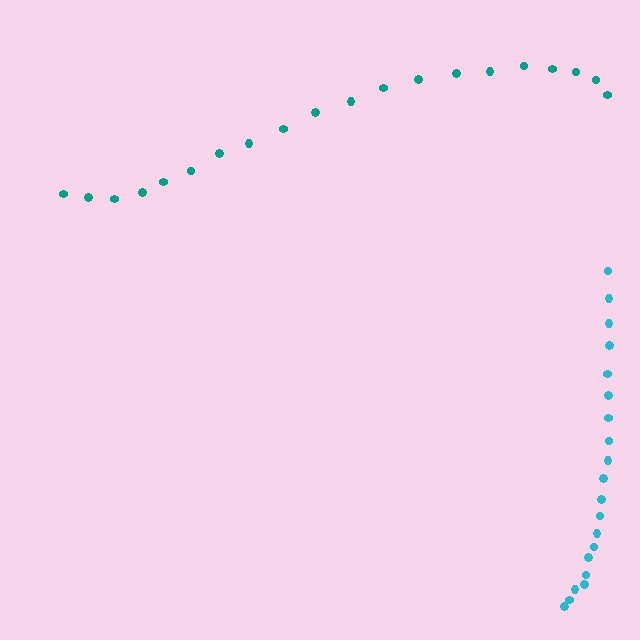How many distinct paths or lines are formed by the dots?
There are 2 distinct paths.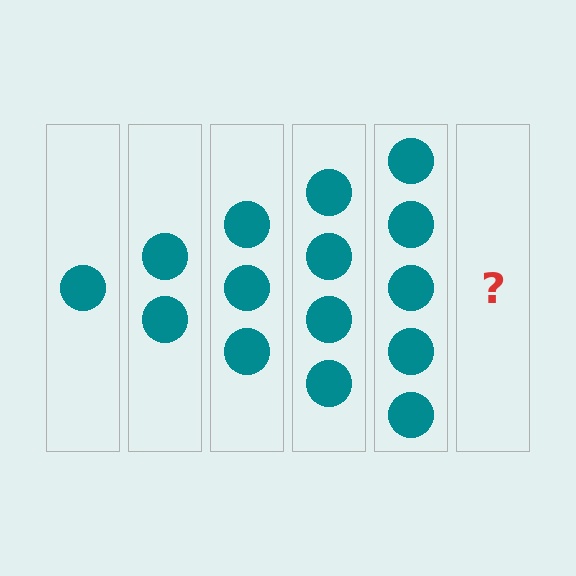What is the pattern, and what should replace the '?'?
The pattern is that each step adds one more circle. The '?' should be 6 circles.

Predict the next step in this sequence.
The next step is 6 circles.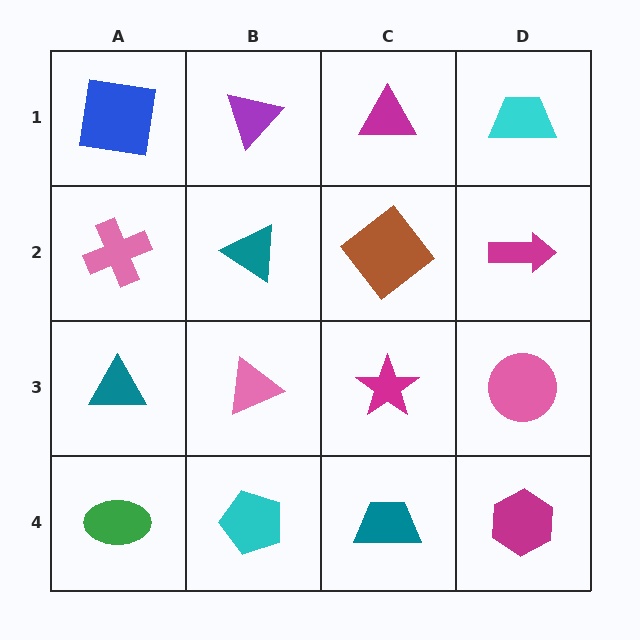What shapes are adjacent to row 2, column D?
A cyan trapezoid (row 1, column D), a pink circle (row 3, column D), a brown diamond (row 2, column C).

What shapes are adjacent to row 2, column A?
A blue square (row 1, column A), a teal triangle (row 3, column A), a teal triangle (row 2, column B).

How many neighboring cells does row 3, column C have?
4.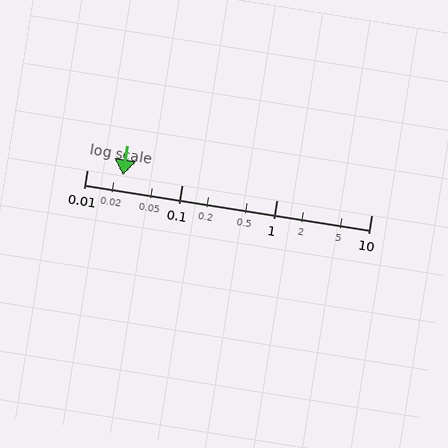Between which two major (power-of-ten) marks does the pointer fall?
The pointer is between 0.01 and 0.1.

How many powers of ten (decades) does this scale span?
The scale spans 3 decades, from 0.01 to 10.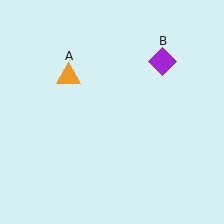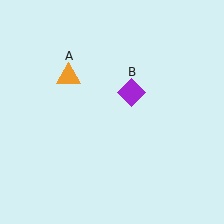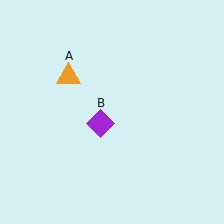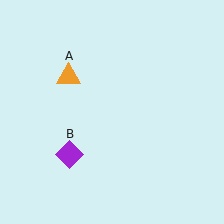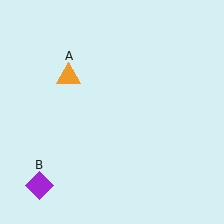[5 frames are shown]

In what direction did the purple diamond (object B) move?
The purple diamond (object B) moved down and to the left.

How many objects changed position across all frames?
1 object changed position: purple diamond (object B).